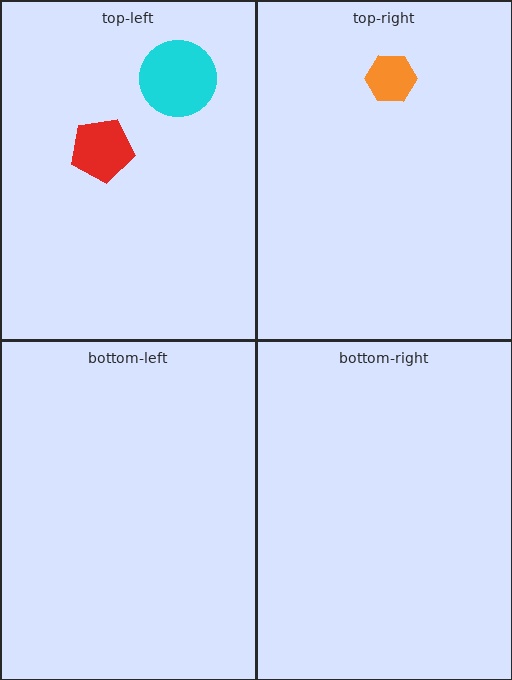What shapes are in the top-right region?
The orange hexagon.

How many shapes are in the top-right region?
1.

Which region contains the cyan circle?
The top-left region.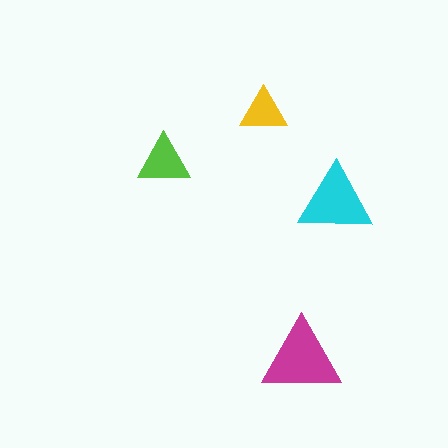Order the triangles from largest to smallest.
the magenta one, the cyan one, the lime one, the yellow one.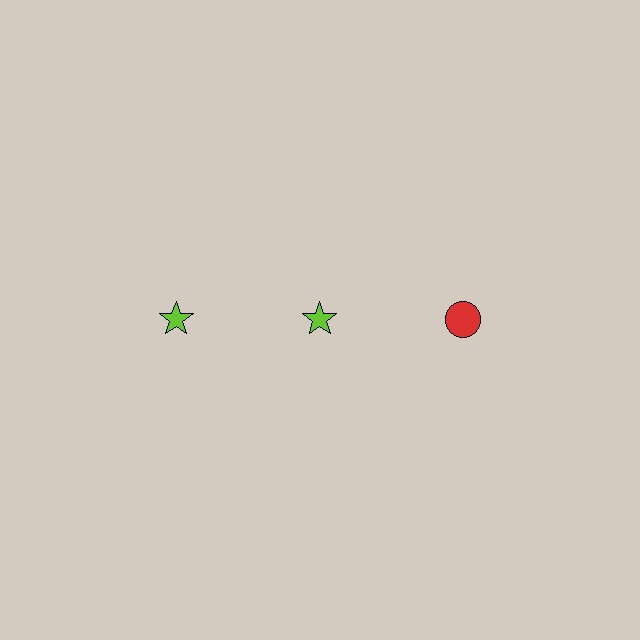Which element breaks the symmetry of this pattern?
The red circle in the top row, center column breaks the symmetry. All other shapes are lime stars.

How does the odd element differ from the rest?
It differs in both color (red instead of lime) and shape (circle instead of star).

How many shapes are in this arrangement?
There are 3 shapes arranged in a grid pattern.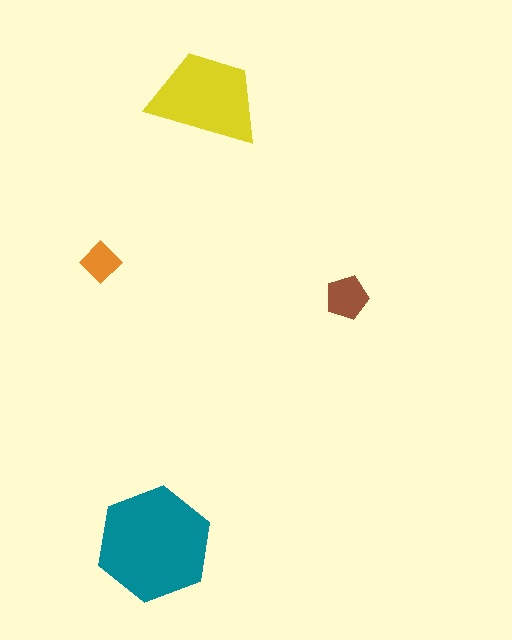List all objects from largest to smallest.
The teal hexagon, the yellow trapezoid, the brown pentagon, the orange diamond.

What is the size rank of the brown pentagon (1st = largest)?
3rd.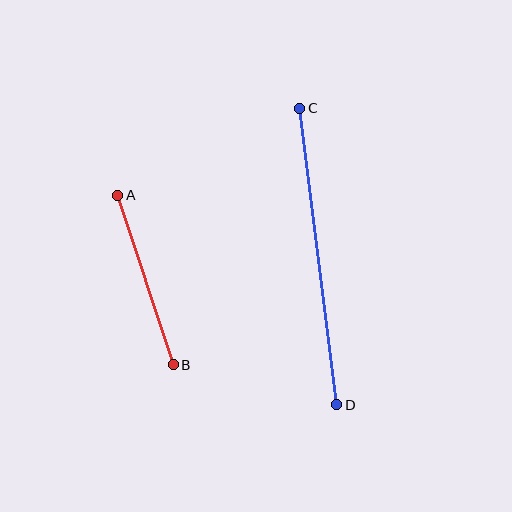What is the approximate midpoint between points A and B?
The midpoint is at approximately (146, 280) pixels.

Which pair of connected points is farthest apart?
Points C and D are farthest apart.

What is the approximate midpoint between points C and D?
The midpoint is at approximately (318, 257) pixels.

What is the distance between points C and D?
The distance is approximately 299 pixels.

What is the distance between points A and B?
The distance is approximately 178 pixels.